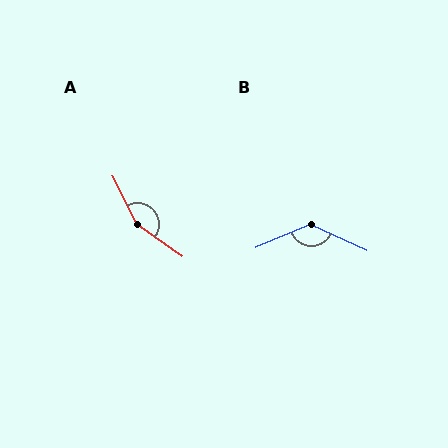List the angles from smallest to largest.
B (132°), A (152°).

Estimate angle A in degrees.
Approximately 152 degrees.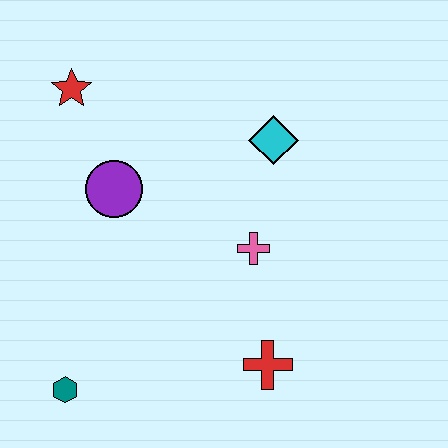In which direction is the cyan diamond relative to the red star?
The cyan diamond is to the right of the red star.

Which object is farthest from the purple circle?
The red cross is farthest from the purple circle.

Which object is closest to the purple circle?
The red star is closest to the purple circle.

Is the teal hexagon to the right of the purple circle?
No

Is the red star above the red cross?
Yes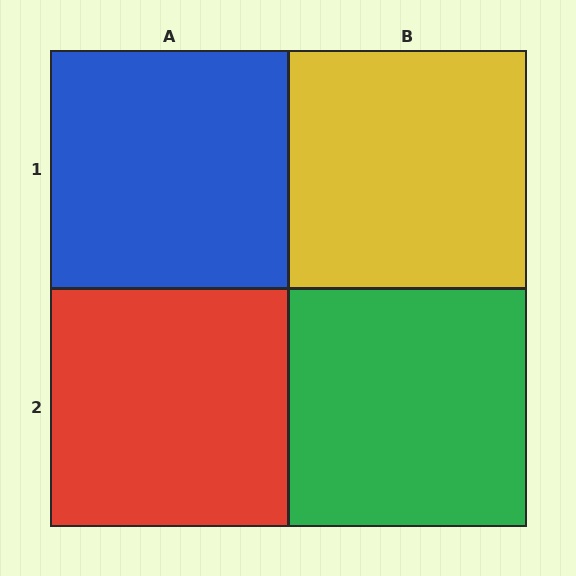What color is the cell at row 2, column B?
Green.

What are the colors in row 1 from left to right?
Blue, yellow.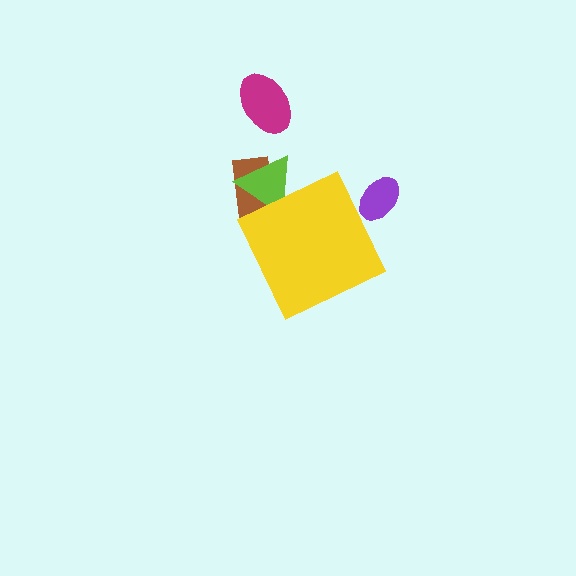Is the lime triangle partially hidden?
Yes, the lime triangle is partially hidden behind the yellow diamond.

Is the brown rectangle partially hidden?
Yes, the brown rectangle is partially hidden behind the yellow diamond.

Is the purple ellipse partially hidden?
Yes, the purple ellipse is partially hidden behind the yellow diamond.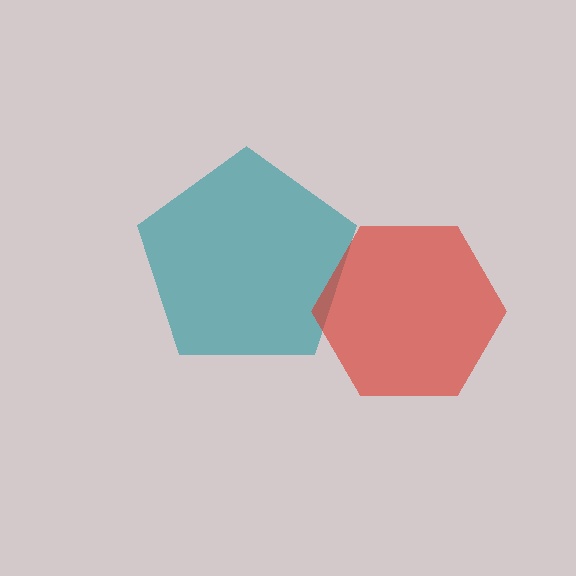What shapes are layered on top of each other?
The layered shapes are: a teal pentagon, a red hexagon.